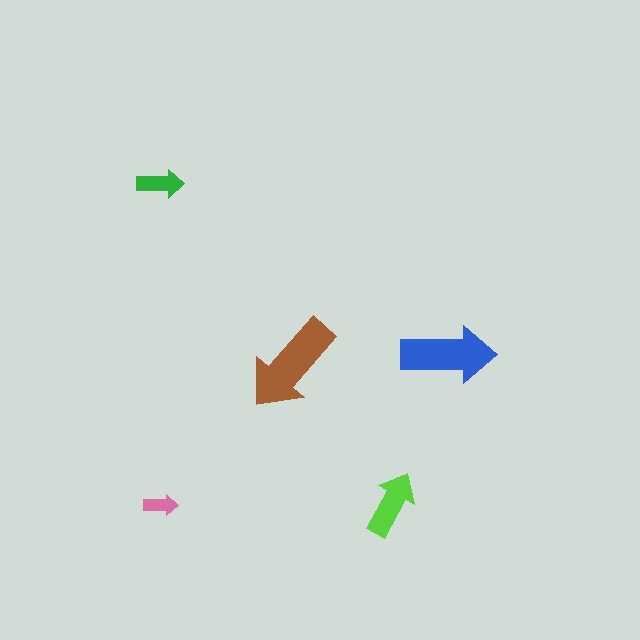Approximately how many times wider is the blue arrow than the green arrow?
About 2 times wider.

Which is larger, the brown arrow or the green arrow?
The brown one.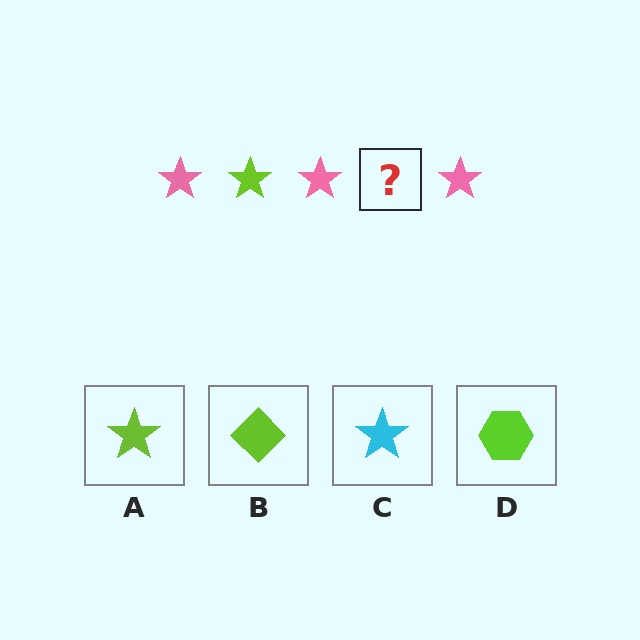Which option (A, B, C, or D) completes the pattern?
A.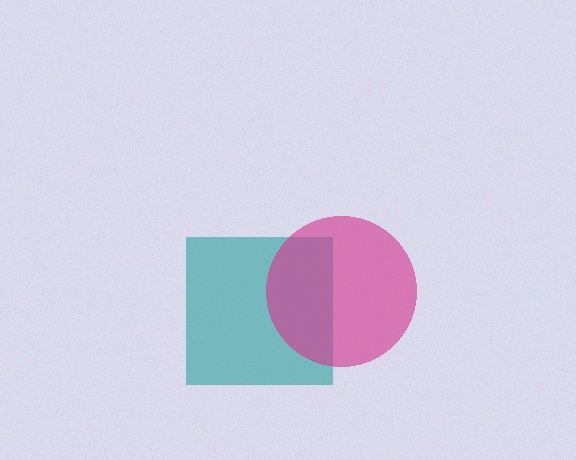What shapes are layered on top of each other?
The layered shapes are: a teal square, a magenta circle.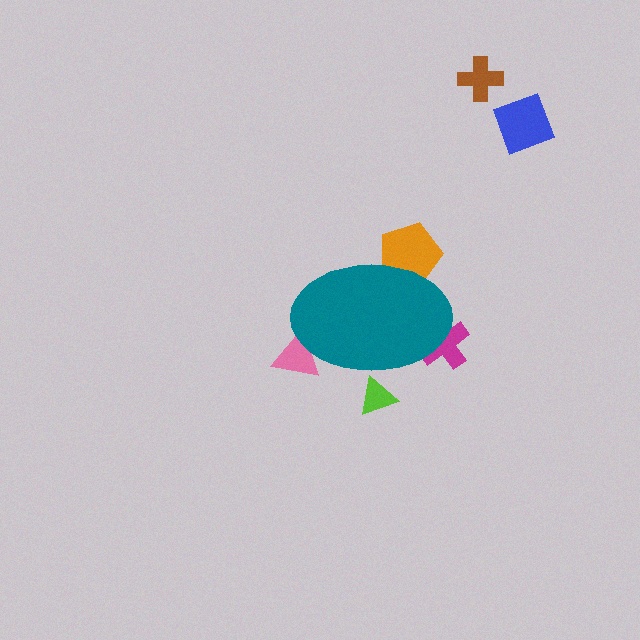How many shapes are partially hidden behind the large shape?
4 shapes are partially hidden.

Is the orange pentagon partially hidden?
Yes, the orange pentagon is partially hidden behind the teal ellipse.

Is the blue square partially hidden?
No, the blue square is fully visible.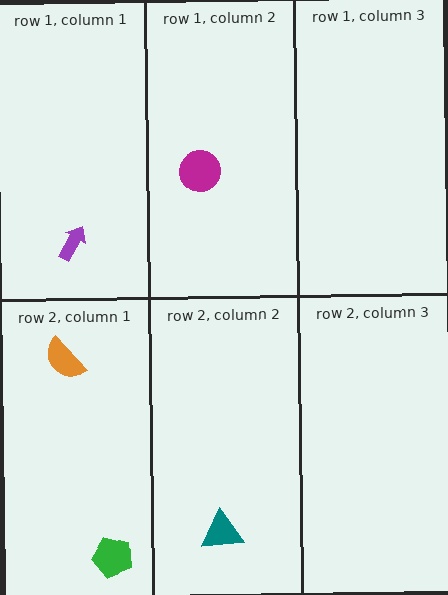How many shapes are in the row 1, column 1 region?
1.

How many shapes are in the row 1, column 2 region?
1.